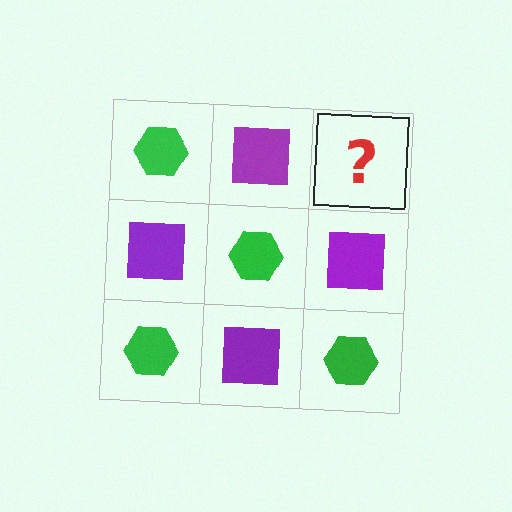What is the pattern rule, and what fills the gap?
The rule is that it alternates green hexagon and purple square in a checkerboard pattern. The gap should be filled with a green hexagon.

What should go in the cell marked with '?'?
The missing cell should contain a green hexagon.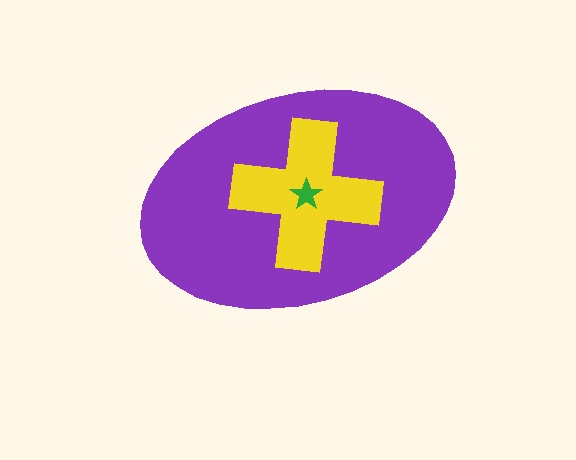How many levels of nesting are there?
3.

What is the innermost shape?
The green star.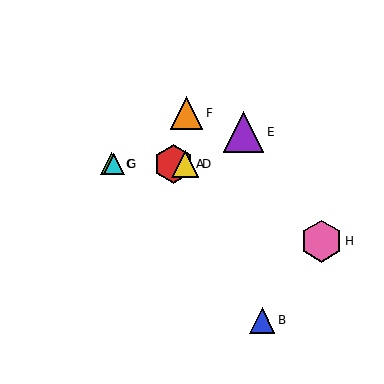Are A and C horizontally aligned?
Yes, both are at y≈164.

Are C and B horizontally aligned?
No, C is at y≈164 and B is at y≈320.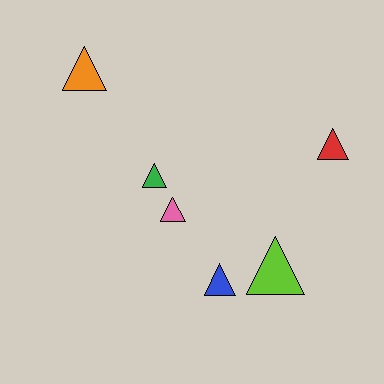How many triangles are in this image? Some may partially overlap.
There are 6 triangles.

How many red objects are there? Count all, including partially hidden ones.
There is 1 red object.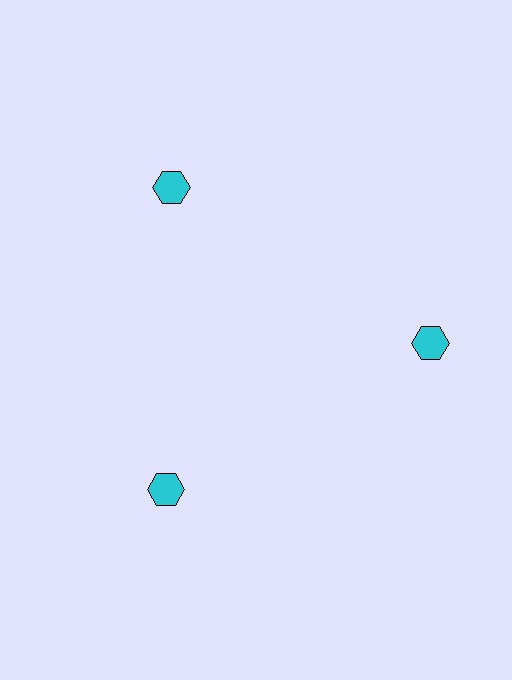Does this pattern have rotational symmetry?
Yes, this pattern has 3-fold rotational symmetry. It looks the same after rotating 120 degrees around the center.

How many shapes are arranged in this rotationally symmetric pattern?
There are 3 shapes, arranged in 3 groups of 1.